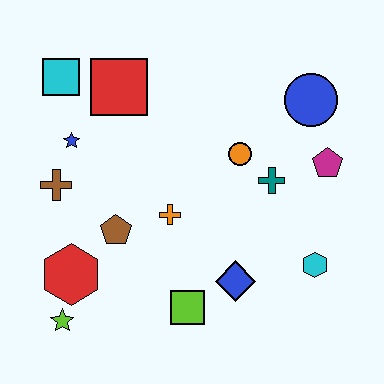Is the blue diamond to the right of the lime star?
Yes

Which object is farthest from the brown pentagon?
The blue circle is farthest from the brown pentagon.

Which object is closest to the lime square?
The blue diamond is closest to the lime square.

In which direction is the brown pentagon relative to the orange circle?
The brown pentagon is to the left of the orange circle.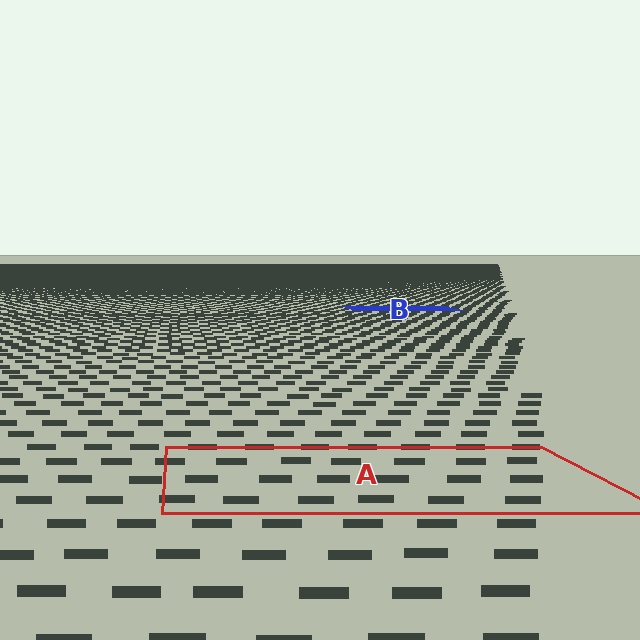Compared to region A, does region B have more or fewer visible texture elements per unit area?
Region B has more texture elements per unit area — they are packed more densely because it is farther away.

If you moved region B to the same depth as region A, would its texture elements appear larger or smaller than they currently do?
They would appear larger. At a closer depth, the same texture elements are projected at a bigger on-screen size.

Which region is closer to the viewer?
Region A is closer. The texture elements there are larger and more spread out.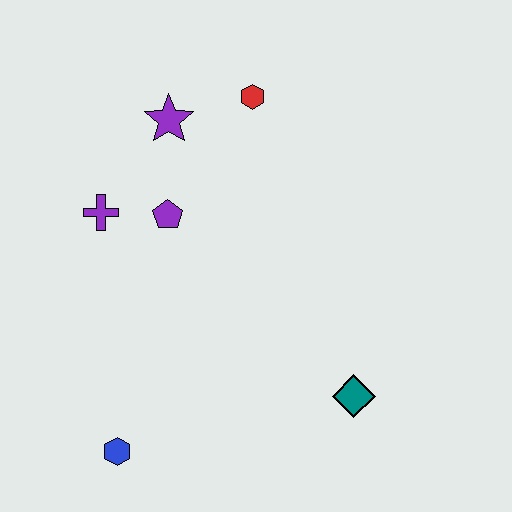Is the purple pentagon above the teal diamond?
Yes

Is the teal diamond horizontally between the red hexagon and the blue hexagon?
No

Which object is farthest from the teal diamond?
The purple star is farthest from the teal diamond.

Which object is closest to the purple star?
The red hexagon is closest to the purple star.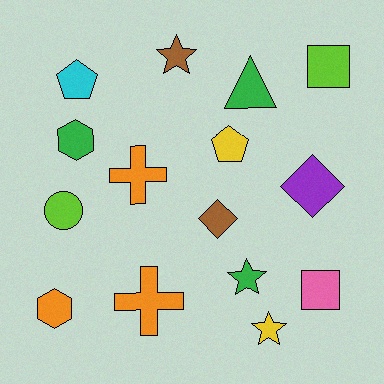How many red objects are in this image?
There are no red objects.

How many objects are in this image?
There are 15 objects.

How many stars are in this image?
There are 3 stars.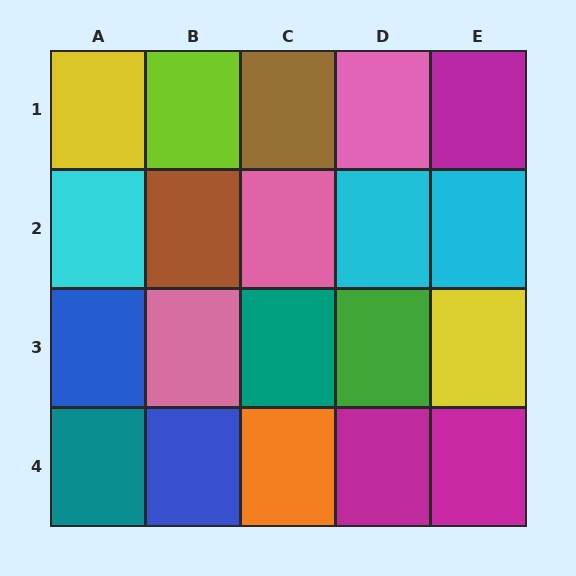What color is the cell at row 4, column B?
Blue.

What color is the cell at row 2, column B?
Brown.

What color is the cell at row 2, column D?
Cyan.